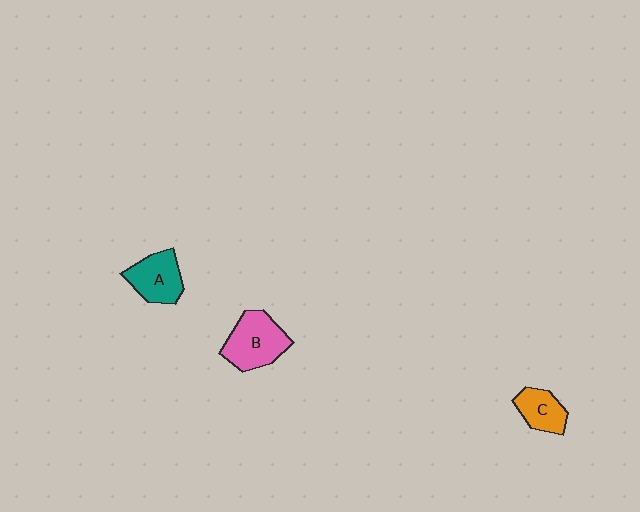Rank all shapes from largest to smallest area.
From largest to smallest: B (pink), A (teal), C (orange).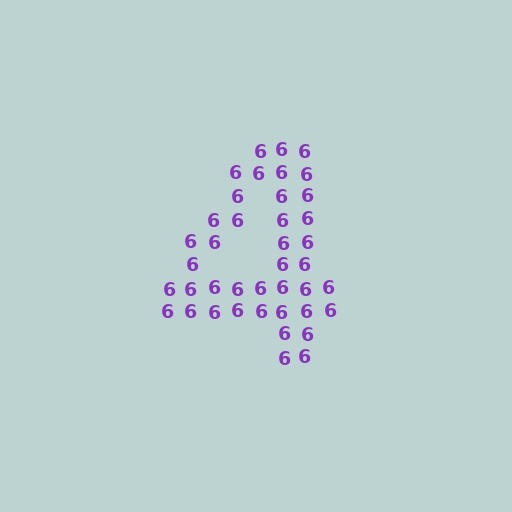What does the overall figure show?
The overall figure shows the digit 4.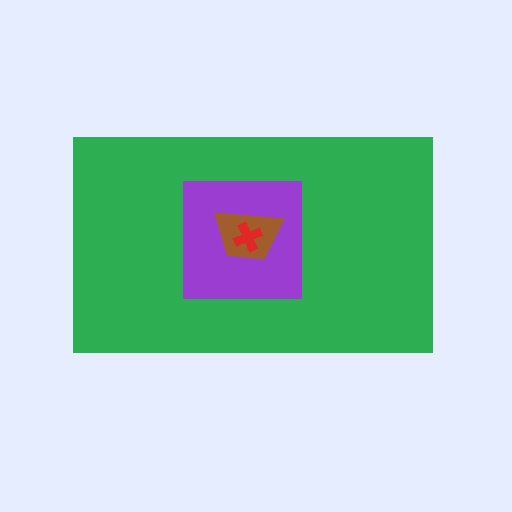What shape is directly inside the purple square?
The brown trapezoid.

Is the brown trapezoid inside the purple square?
Yes.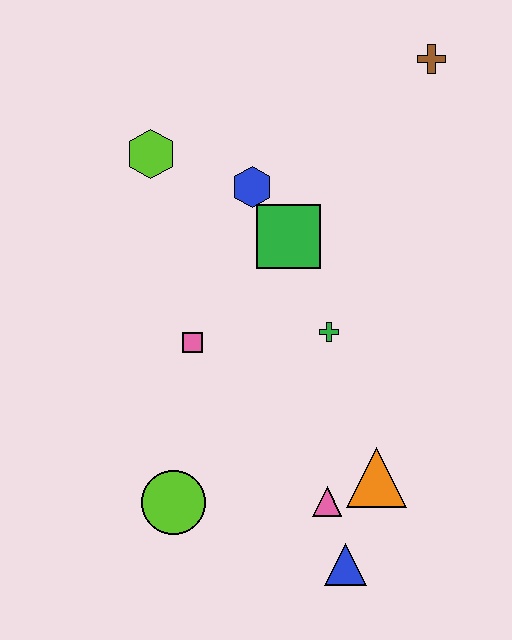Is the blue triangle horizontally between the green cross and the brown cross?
Yes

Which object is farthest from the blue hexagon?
The blue triangle is farthest from the blue hexagon.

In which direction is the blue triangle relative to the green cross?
The blue triangle is below the green cross.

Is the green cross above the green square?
No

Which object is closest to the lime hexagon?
The blue hexagon is closest to the lime hexagon.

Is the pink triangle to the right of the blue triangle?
No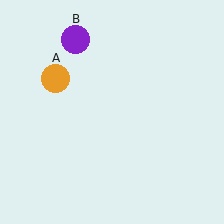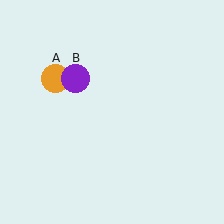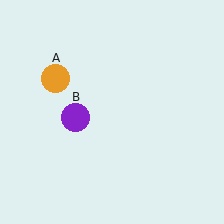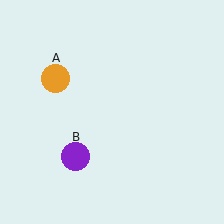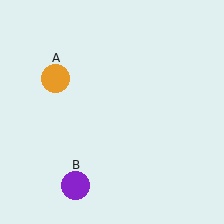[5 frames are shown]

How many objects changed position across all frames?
1 object changed position: purple circle (object B).